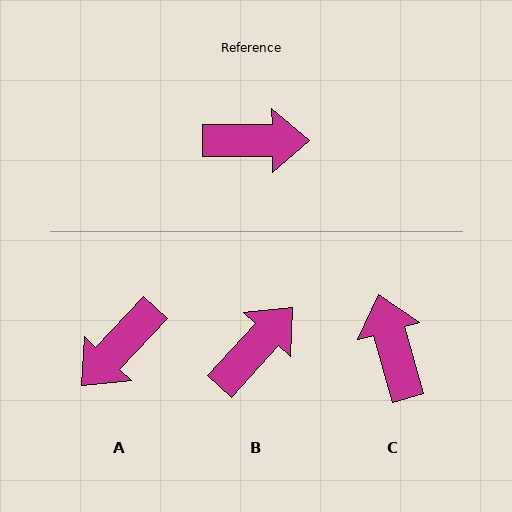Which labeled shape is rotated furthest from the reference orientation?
A, about 134 degrees away.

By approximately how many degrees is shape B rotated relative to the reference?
Approximately 47 degrees counter-clockwise.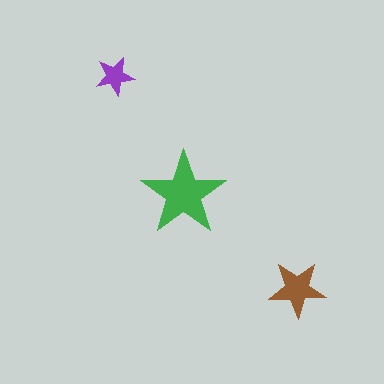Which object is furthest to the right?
The brown star is rightmost.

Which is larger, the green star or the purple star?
The green one.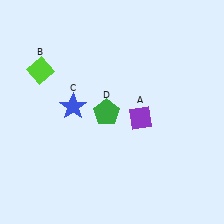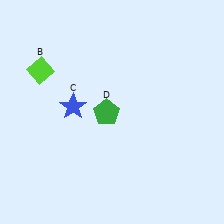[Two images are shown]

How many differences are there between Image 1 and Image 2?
There is 1 difference between the two images.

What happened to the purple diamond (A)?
The purple diamond (A) was removed in Image 2. It was in the bottom-right area of Image 1.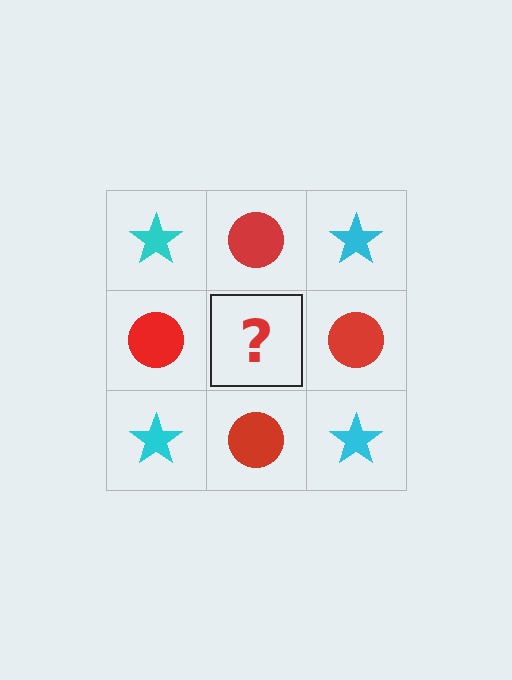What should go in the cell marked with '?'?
The missing cell should contain a cyan star.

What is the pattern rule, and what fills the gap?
The rule is that it alternates cyan star and red circle in a checkerboard pattern. The gap should be filled with a cyan star.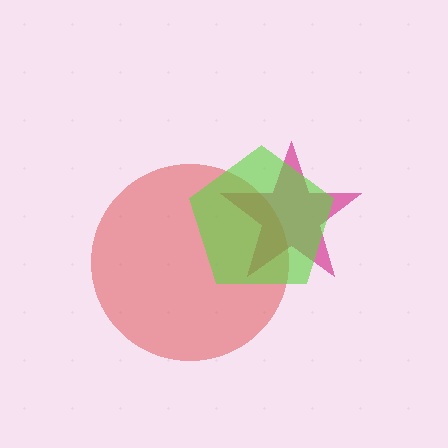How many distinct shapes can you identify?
There are 3 distinct shapes: a magenta star, a red circle, a lime pentagon.